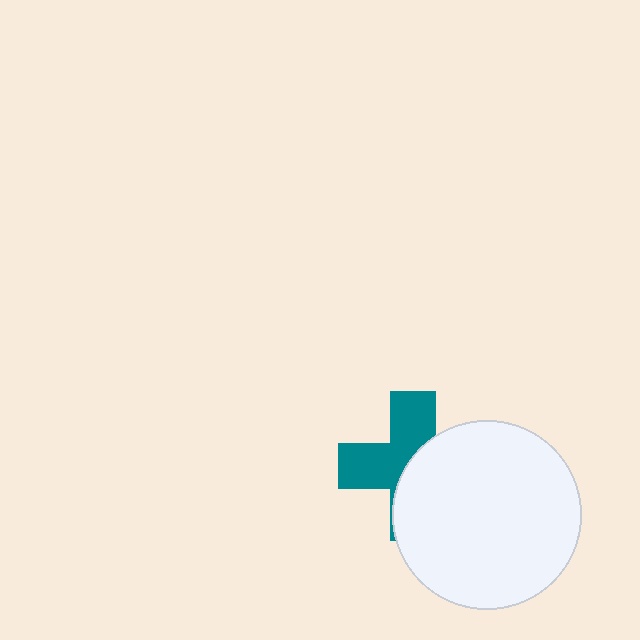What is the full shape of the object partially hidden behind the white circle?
The partially hidden object is a teal cross.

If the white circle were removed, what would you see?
You would see the complete teal cross.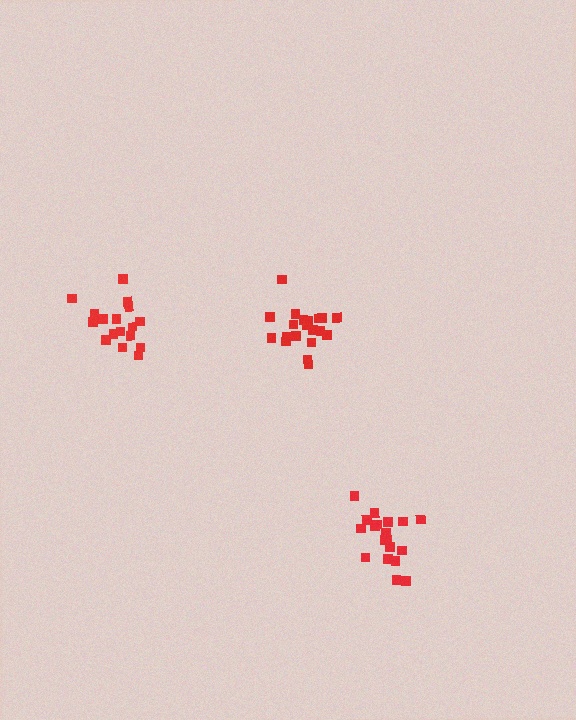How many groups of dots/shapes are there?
There are 3 groups.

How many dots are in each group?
Group 1: 20 dots, Group 2: 18 dots, Group 3: 19 dots (57 total).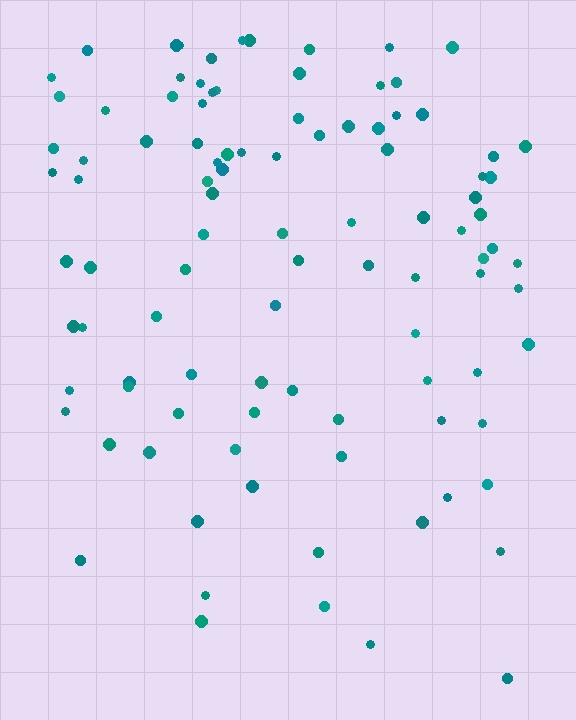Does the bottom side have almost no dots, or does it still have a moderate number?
Still a moderate number, just noticeably fewer than the top.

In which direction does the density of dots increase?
From bottom to top, with the top side densest.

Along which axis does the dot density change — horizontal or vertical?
Vertical.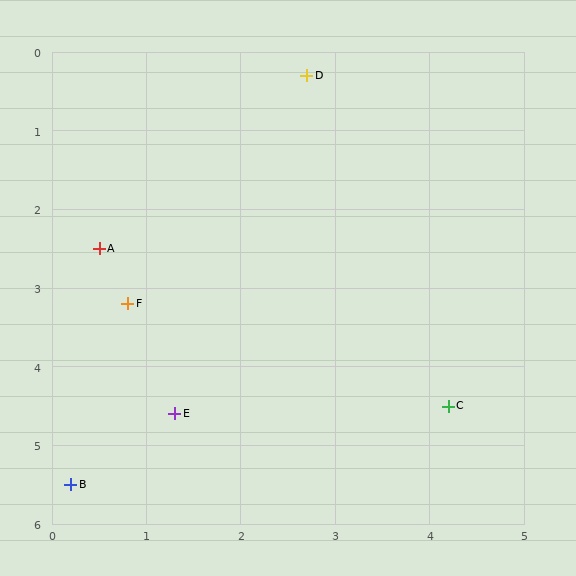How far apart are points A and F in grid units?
Points A and F are about 0.8 grid units apart.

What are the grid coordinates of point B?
Point B is at approximately (0.2, 5.5).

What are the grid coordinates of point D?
Point D is at approximately (2.7, 0.3).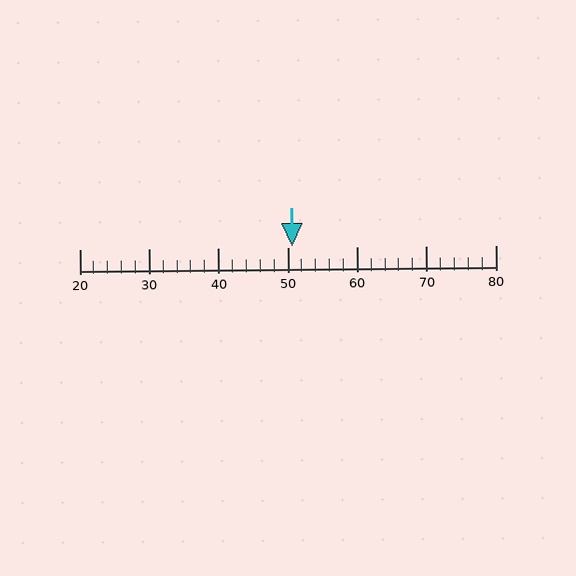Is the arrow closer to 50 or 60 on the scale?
The arrow is closer to 50.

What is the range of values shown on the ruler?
The ruler shows values from 20 to 80.